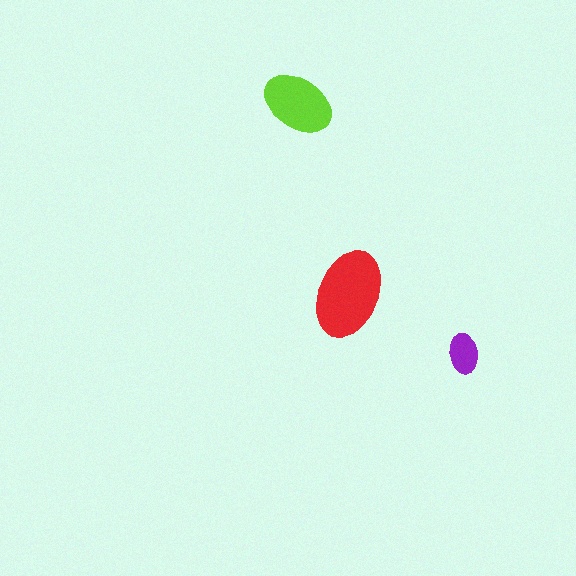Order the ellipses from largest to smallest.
the red one, the lime one, the purple one.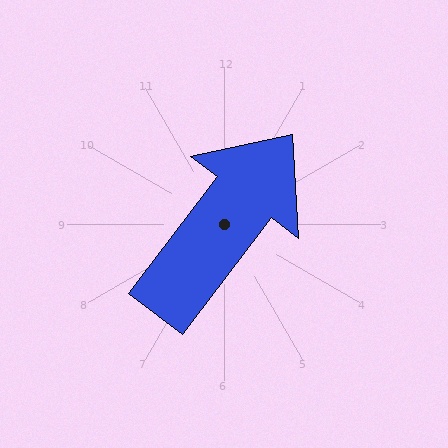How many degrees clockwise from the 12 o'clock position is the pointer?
Approximately 37 degrees.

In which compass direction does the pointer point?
Northeast.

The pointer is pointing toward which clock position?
Roughly 1 o'clock.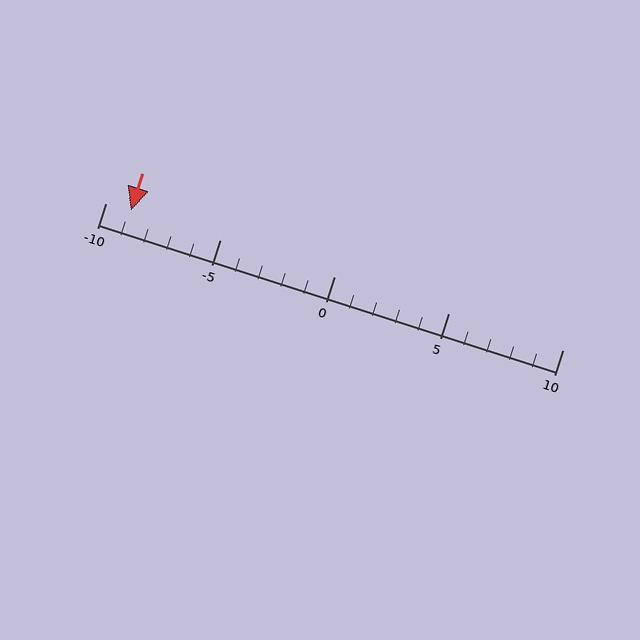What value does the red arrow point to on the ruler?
The red arrow points to approximately -9.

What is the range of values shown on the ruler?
The ruler shows values from -10 to 10.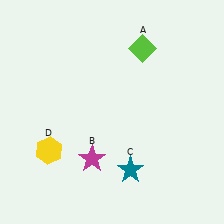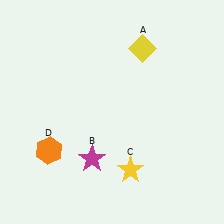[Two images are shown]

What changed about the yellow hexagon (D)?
In Image 1, D is yellow. In Image 2, it changed to orange.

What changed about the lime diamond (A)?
In Image 1, A is lime. In Image 2, it changed to yellow.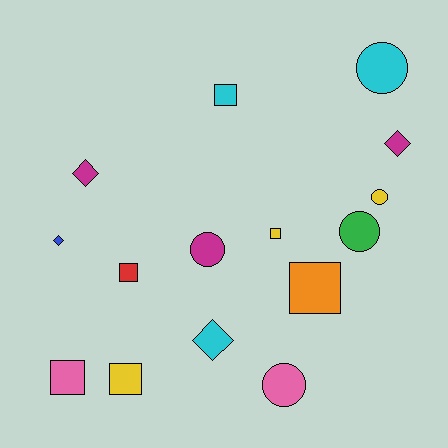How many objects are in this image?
There are 15 objects.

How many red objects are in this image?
There is 1 red object.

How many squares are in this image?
There are 6 squares.